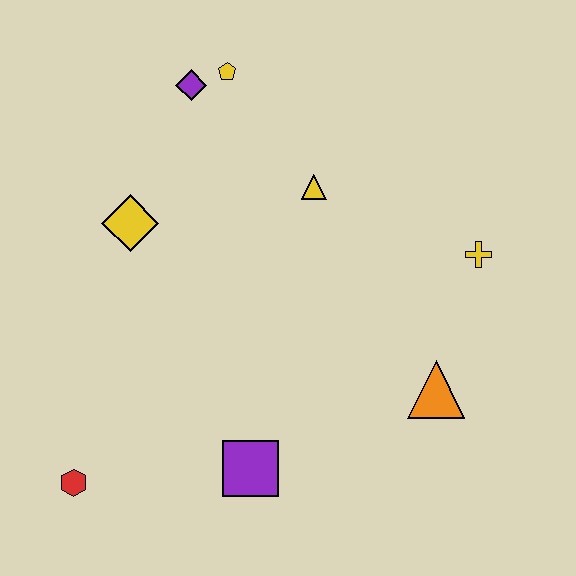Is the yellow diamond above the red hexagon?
Yes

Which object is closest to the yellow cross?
The orange triangle is closest to the yellow cross.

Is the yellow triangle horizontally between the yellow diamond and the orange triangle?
Yes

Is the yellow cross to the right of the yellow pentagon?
Yes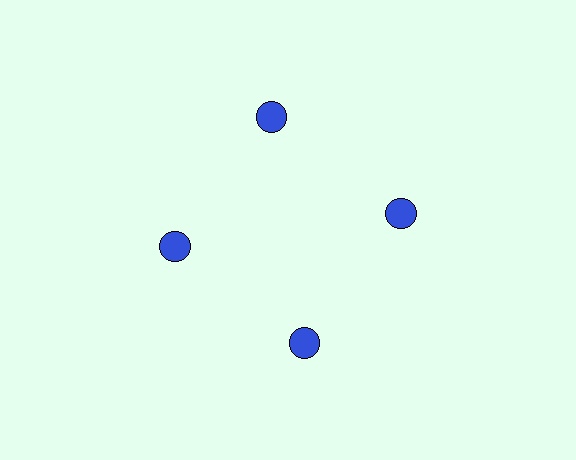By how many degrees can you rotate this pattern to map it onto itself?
The pattern maps onto itself every 90 degrees of rotation.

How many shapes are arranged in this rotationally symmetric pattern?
There are 4 shapes, arranged in 4 groups of 1.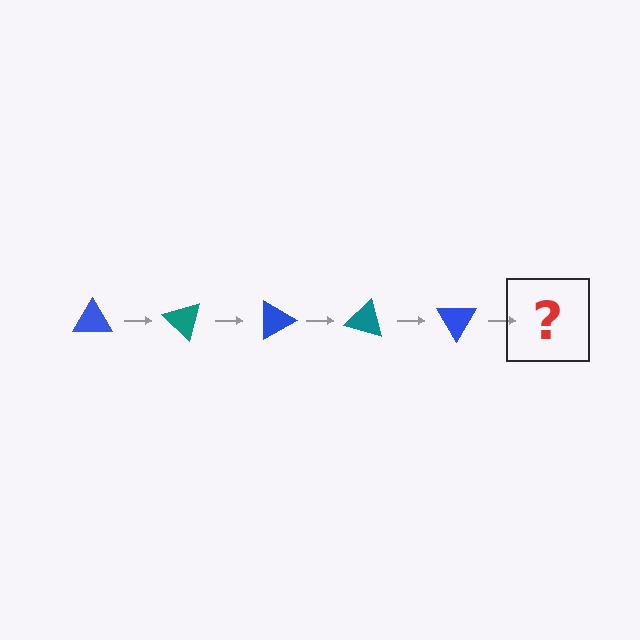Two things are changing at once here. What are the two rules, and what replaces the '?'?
The two rules are that it rotates 45 degrees each step and the color cycles through blue and teal. The '?' should be a teal triangle, rotated 225 degrees from the start.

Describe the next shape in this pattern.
It should be a teal triangle, rotated 225 degrees from the start.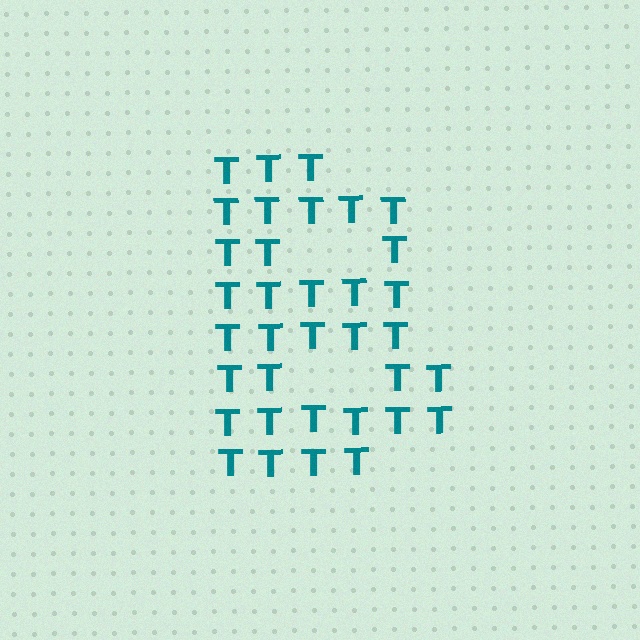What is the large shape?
The large shape is the letter B.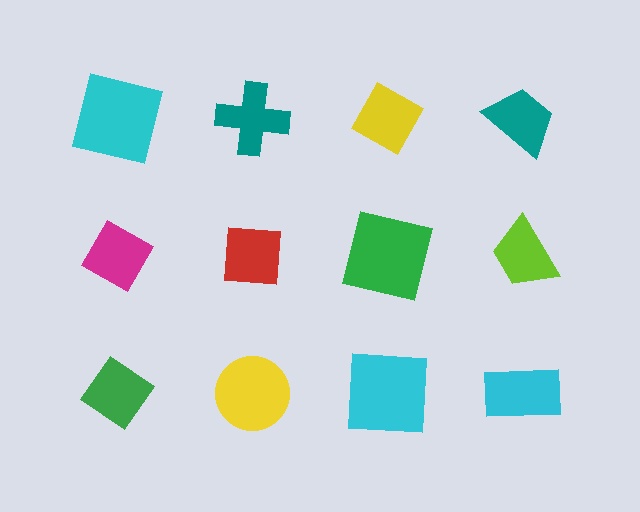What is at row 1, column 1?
A cyan square.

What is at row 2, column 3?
A green square.